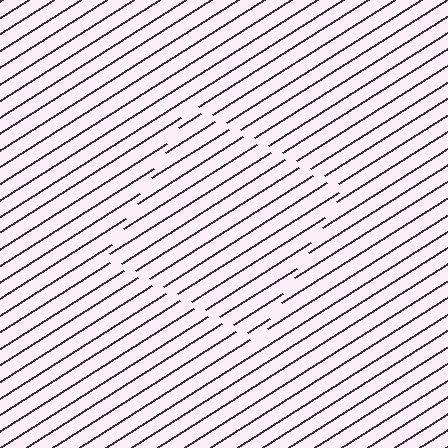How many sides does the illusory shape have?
4 sides — the line-ends trace a square.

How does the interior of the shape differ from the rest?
The interior of the shape contains the same grating, shifted by half a period — the contour is defined by the phase discontinuity where line-ends from the inner and outer gratings abut.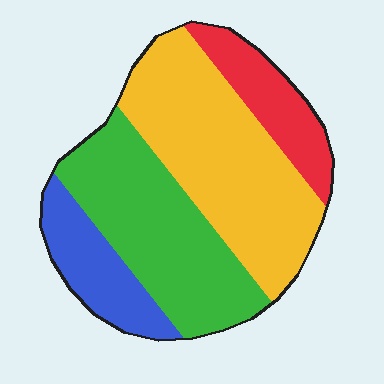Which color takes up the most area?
Yellow, at roughly 40%.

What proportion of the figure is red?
Red takes up about one eighth (1/8) of the figure.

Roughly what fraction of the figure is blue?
Blue covers about 15% of the figure.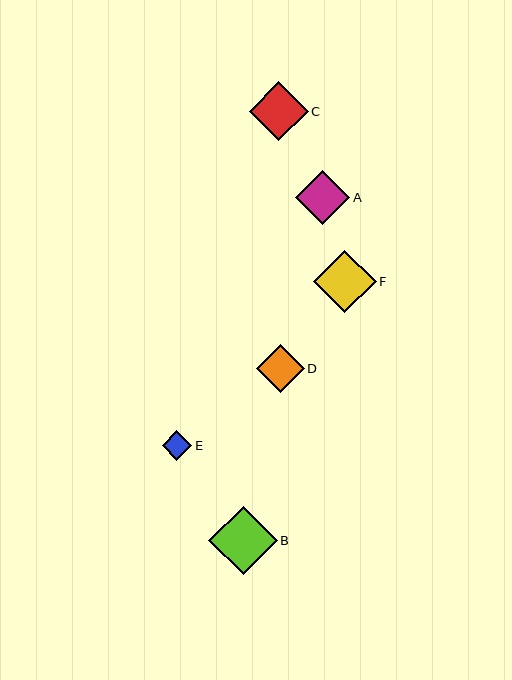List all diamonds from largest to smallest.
From largest to smallest: B, F, C, A, D, E.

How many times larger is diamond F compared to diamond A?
Diamond F is approximately 1.2 times the size of diamond A.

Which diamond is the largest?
Diamond B is the largest with a size of approximately 69 pixels.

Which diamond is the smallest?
Diamond E is the smallest with a size of approximately 29 pixels.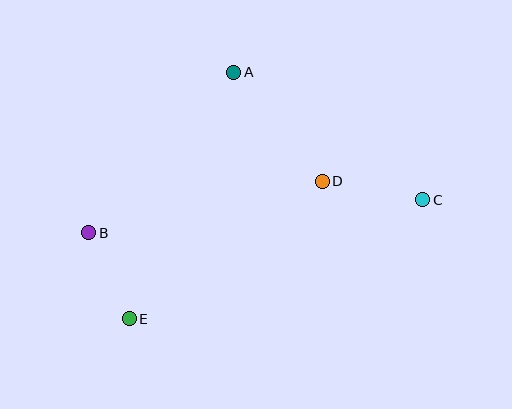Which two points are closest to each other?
Points B and E are closest to each other.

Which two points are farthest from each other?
Points B and C are farthest from each other.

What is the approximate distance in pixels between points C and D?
The distance between C and D is approximately 102 pixels.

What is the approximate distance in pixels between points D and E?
The distance between D and E is approximately 237 pixels.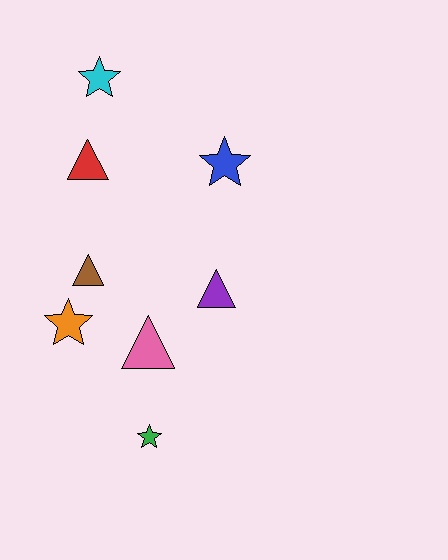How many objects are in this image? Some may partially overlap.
There are 8 objects.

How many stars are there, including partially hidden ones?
There are 4 stars.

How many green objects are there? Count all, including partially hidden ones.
There is 1 green object.